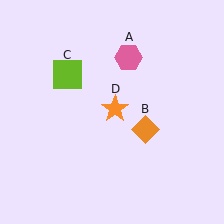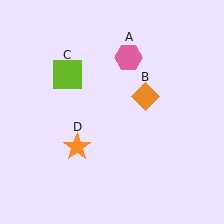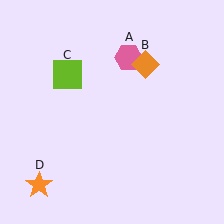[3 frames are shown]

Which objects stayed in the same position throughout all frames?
Pink hexagon (object A) and lime square (object C) remained stationary.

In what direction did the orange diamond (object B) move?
The orange diamond (object B) moved up.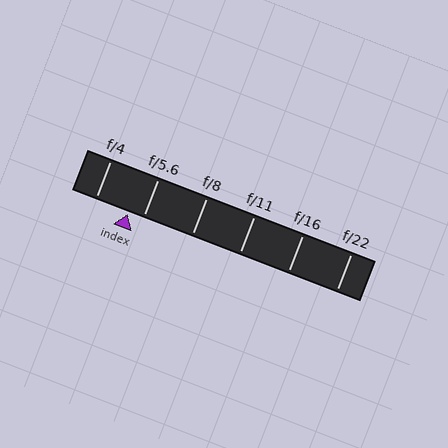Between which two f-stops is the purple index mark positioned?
The index mark is between f/4 and f/5.6.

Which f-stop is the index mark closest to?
The index mark is closest to f/5.6.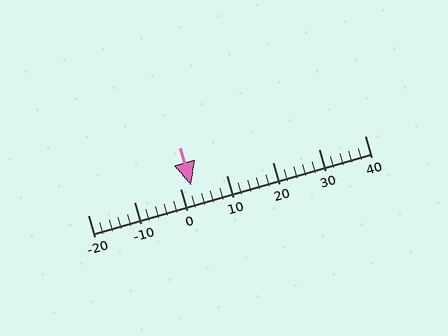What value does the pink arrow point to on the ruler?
The pink arrow points to approximately 2.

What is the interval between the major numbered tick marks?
The major tick marks are spaced 10 units apart.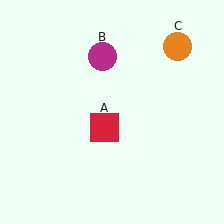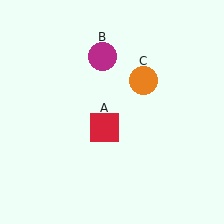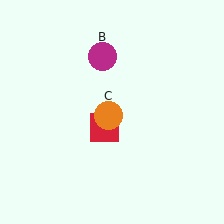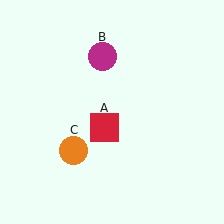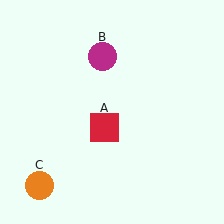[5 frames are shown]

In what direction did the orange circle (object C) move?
The orange circle (object C) moved down and to the left.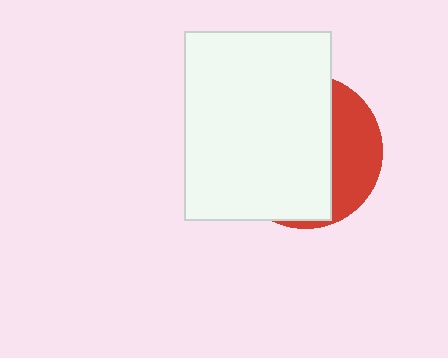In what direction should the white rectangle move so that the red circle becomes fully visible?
The white rectangle should move left. That is the shortest direction to clear the overlap and leave the red circle fully visible.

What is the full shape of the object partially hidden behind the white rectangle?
The partially hidden object is a red circle.